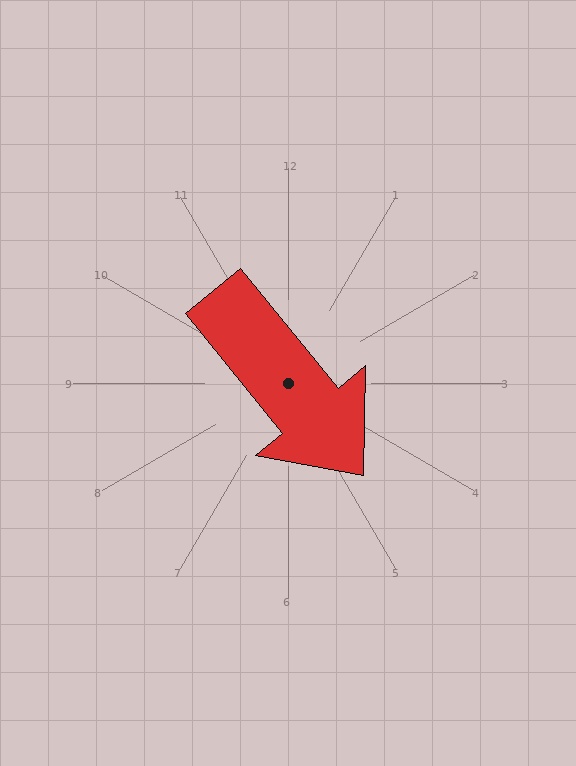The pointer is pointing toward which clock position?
Roughly 5 o'clock.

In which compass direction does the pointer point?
Southeast.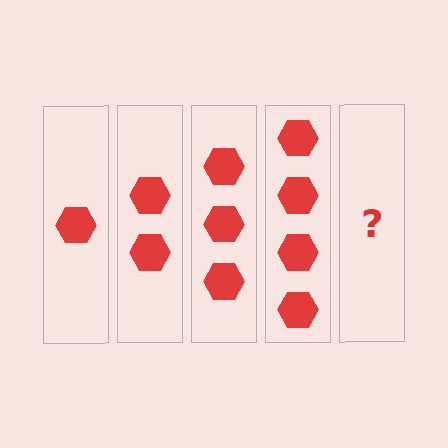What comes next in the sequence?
The next element should be 5 hexagons.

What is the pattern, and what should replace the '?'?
The pattern is that each step adds one more hexagon. The '?' should be 5 hexagons.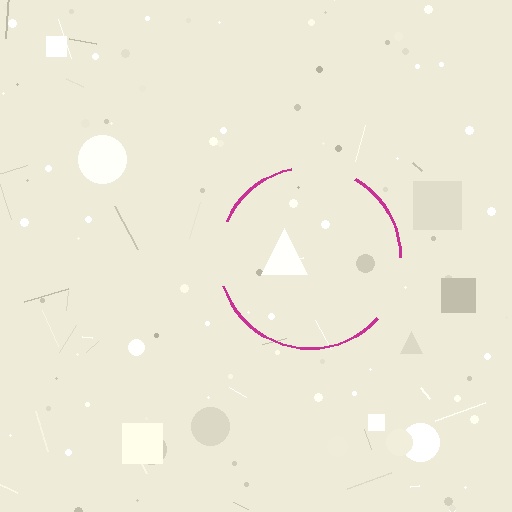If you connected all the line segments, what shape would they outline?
They would outline a circle.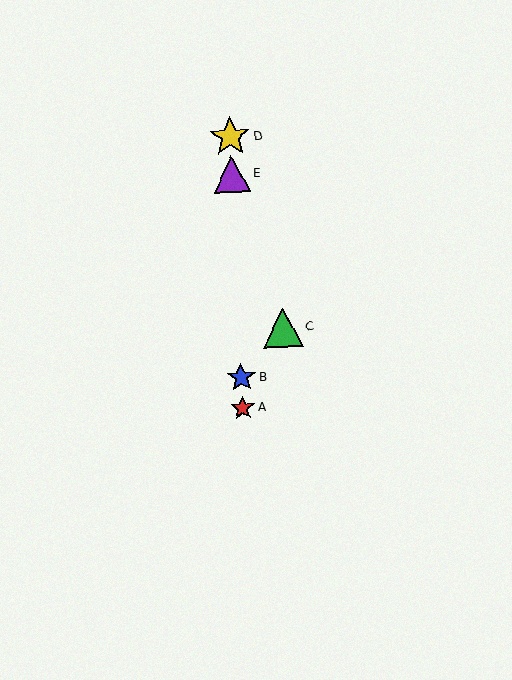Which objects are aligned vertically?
Objects A, B, D, E are aligned vertically.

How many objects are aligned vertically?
4 objects (A, B, D, E) are aligned vertically.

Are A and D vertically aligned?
Yes, both are at x≈243.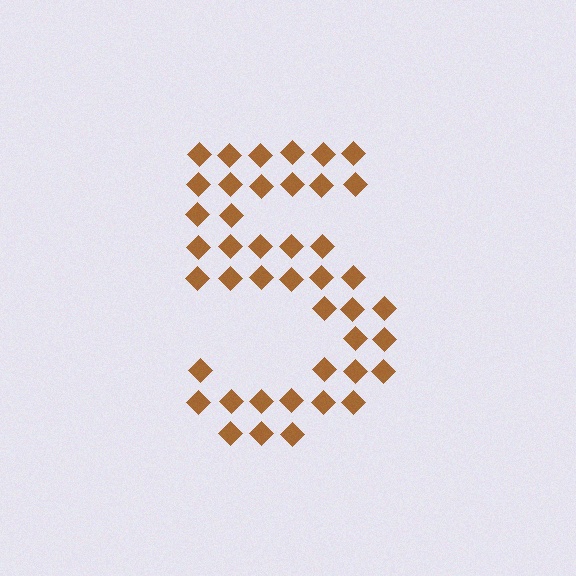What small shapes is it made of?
It is made of small diamonds.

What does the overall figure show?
The overall figure shows the digit 5.